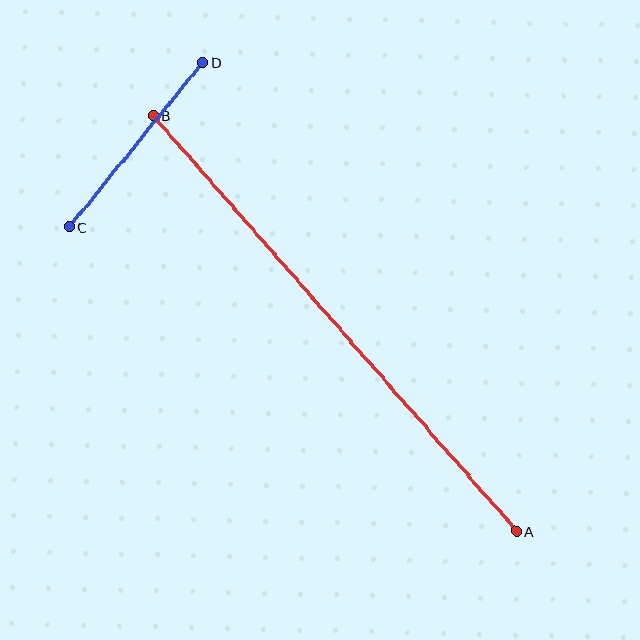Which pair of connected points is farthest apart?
Points A and B are farthest apart.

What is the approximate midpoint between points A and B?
The midpoint is at approximately (335, 323) pixels.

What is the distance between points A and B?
The distance is approximately 552 pixels.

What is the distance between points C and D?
The distance is approximately 212 pixels.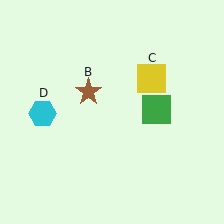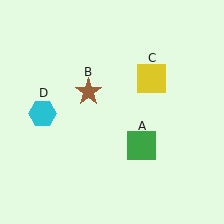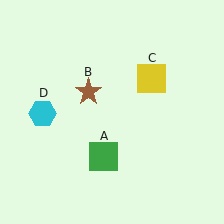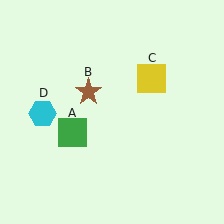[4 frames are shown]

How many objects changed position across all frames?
1 object changed position: green square (object A).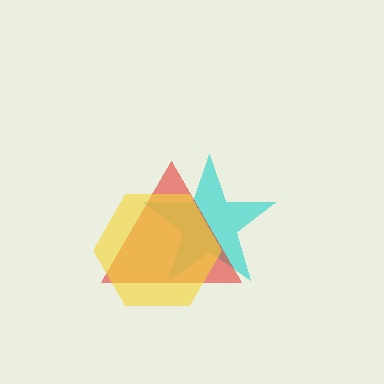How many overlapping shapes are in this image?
There are 3 overlapping shapes in the image.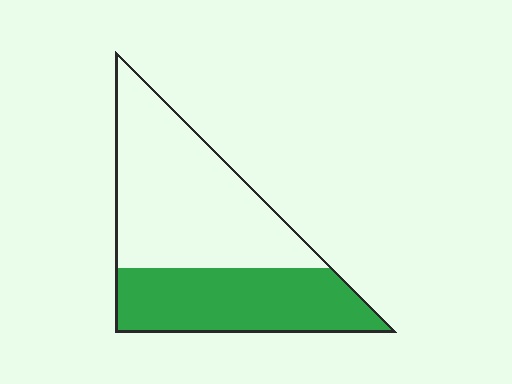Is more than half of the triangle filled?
No.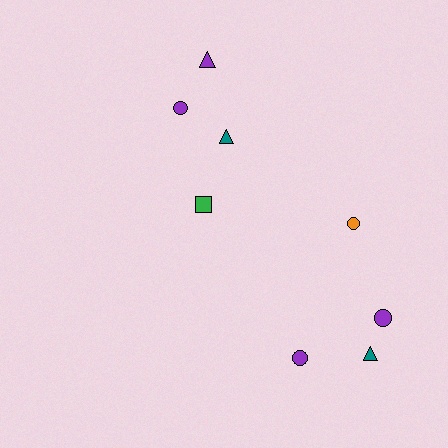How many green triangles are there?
There are no green triangles.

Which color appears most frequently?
Purple, with 4 objects.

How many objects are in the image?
There are 8 objects.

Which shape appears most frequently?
Circle, with 4 objects.